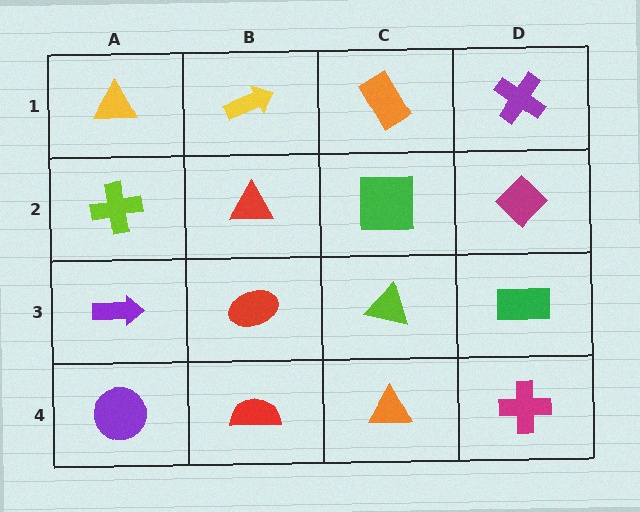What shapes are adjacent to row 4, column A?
A purple arrow (row 3, column A), a red semicircle (row 4, column B).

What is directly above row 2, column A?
A yellow triangle.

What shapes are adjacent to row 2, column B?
A yellow arrow (row 1, column B), a red ellipse (row 3, column B), a lime cross (row 2, column A), a green square (row 2, column C).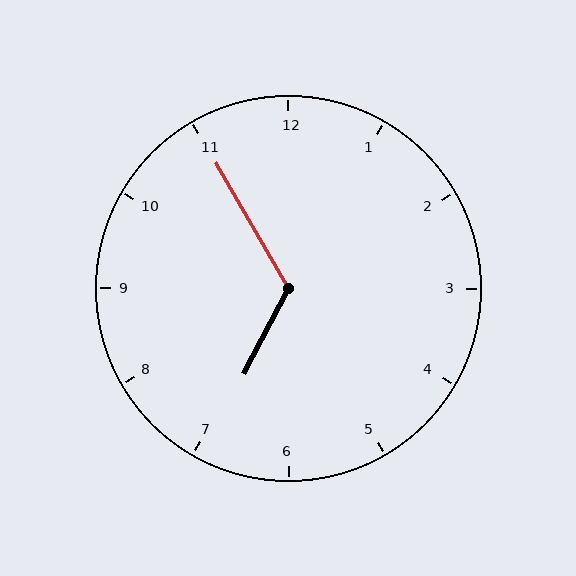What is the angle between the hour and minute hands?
Approximately 122 degrees.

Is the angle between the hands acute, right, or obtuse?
It is obtuse.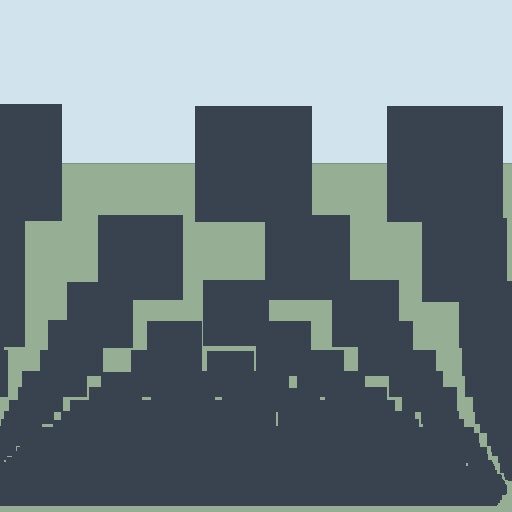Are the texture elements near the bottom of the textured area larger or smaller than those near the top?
Smaller. The gradient is inverted — elements near the bottom are smaller and denser.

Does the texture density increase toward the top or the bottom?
Density increases toward the bottom.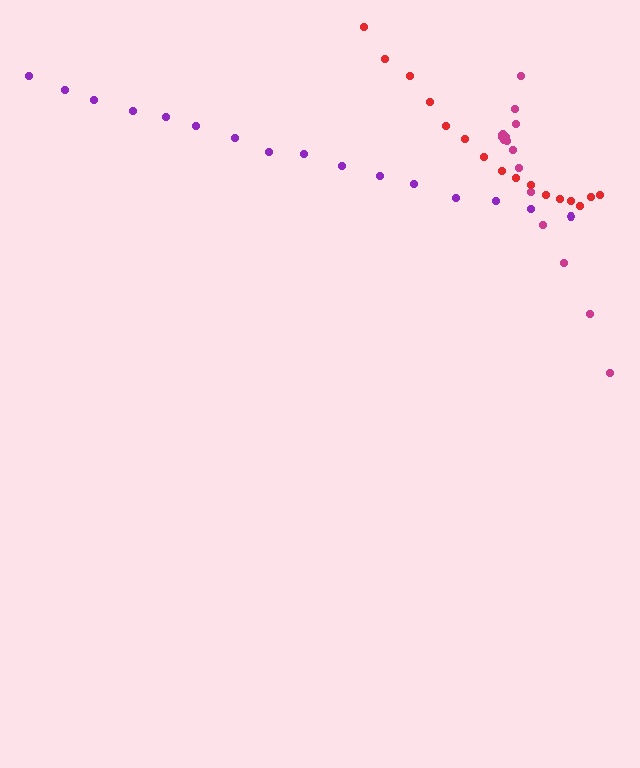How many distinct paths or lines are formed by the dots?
There are 3 distinct paths.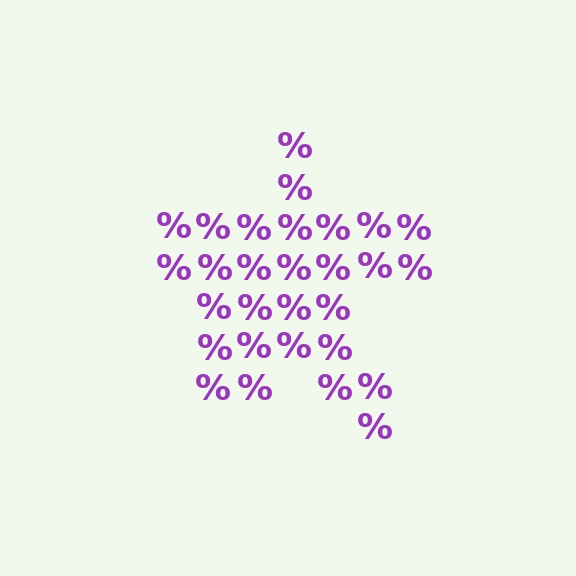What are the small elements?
The small elements are percent signs.